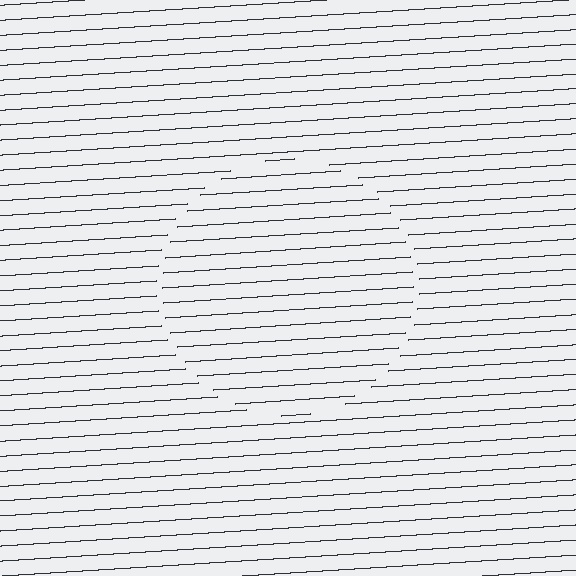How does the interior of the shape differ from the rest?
The interior of the shape contains the same grating, shifted by half a period — the contour is defined by the phase discontinuity where line-ends from the inner and outer gratings abut.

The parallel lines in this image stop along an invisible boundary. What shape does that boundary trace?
An illusory circle. The interior of the shape contains the same grating, shifted by half a period — the contour is defined by the phase discontinuity where line-ends from the inner and outer gratings abut.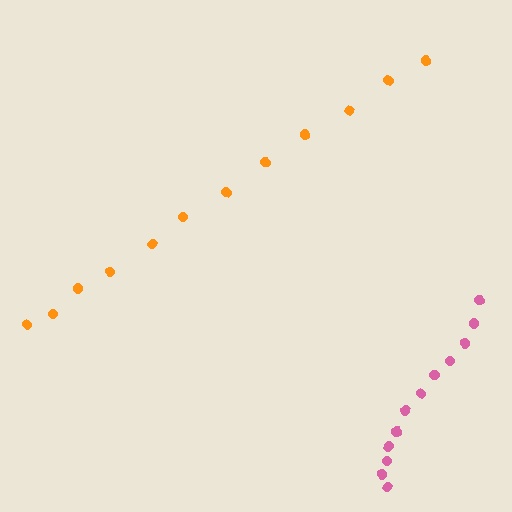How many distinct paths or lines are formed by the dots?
There are 2 distinct paths.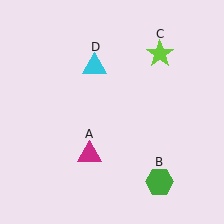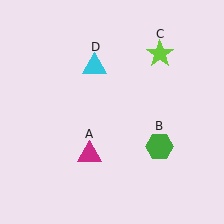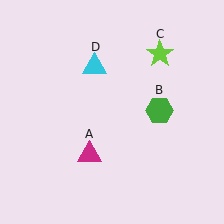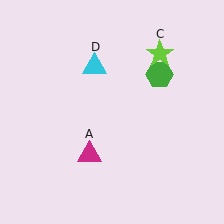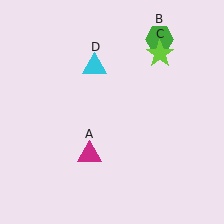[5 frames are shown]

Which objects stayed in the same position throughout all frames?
Magenta triangle (object A) and lime star (object C) and cyan triangle (object D) remained stationary.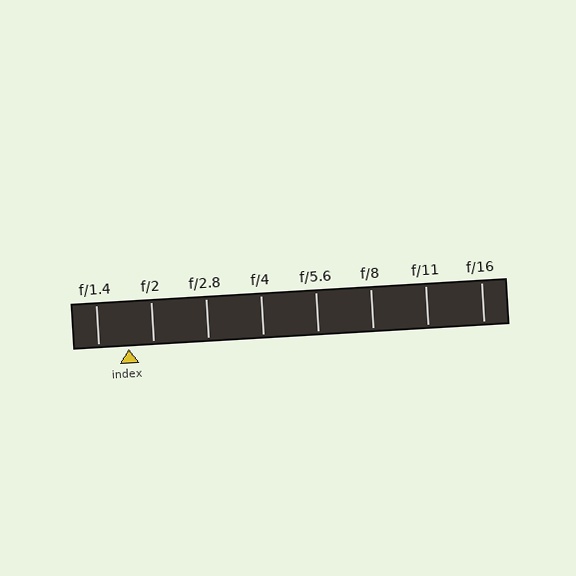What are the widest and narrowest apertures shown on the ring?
The widest aperture shown is f/1.4 and the narrowest is f/16.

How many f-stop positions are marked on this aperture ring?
There are 8 f-stop positions marked.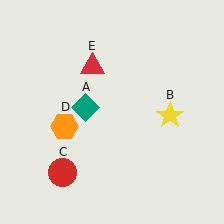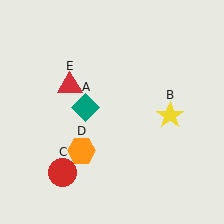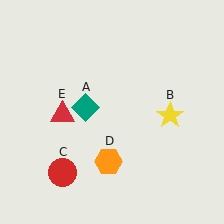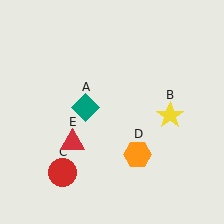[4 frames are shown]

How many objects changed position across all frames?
2 objects changed position: orange hexagon (object D), red triangle (object E).